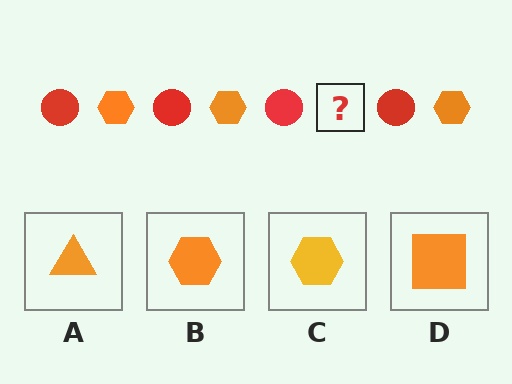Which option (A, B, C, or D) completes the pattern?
B.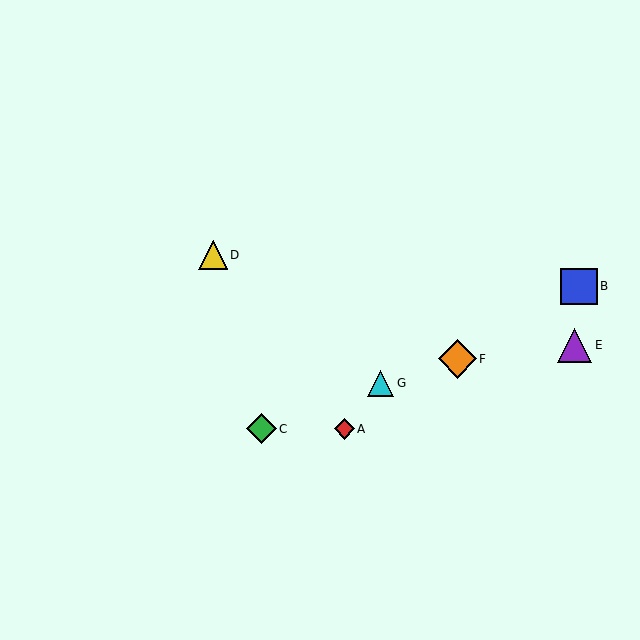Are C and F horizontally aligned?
No, C is at y≈429 and F is at y≈359.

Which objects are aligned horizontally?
Objects A, C are aligned horizontally.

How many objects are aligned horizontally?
2 objects (A, C) are aligned horizontally.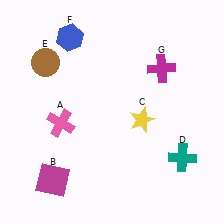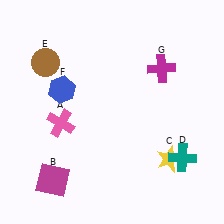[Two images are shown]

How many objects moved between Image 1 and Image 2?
2 objects moved between the two images.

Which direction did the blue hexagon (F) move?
The blue hexagon (F) moved down.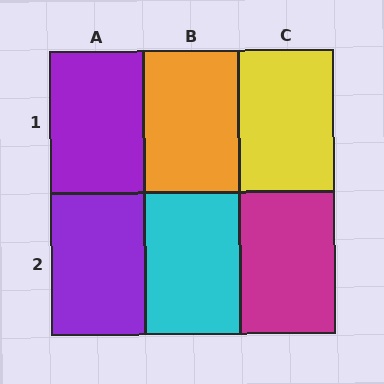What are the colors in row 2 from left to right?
Purple, cyan, magenta.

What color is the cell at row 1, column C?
Yellow.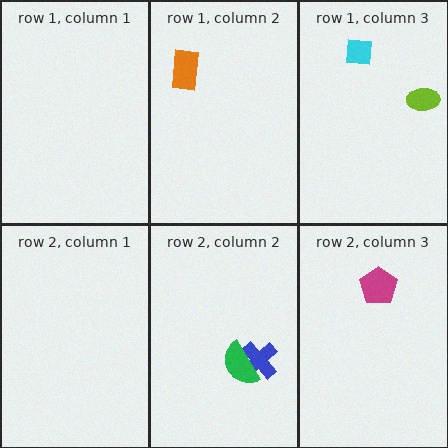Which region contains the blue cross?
The row 2, column 2 region.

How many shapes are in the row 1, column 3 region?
2.